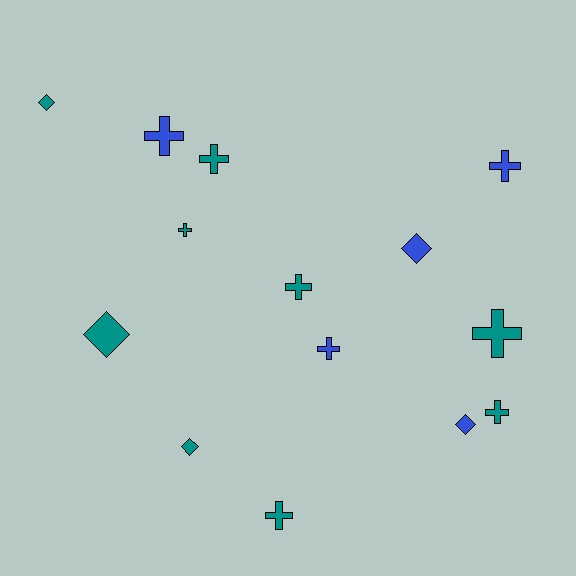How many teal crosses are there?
There are 6 teal crosses.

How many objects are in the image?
There are 14 objects.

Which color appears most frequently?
Teal, with 9 objects.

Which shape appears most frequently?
Cross, with 9 objects.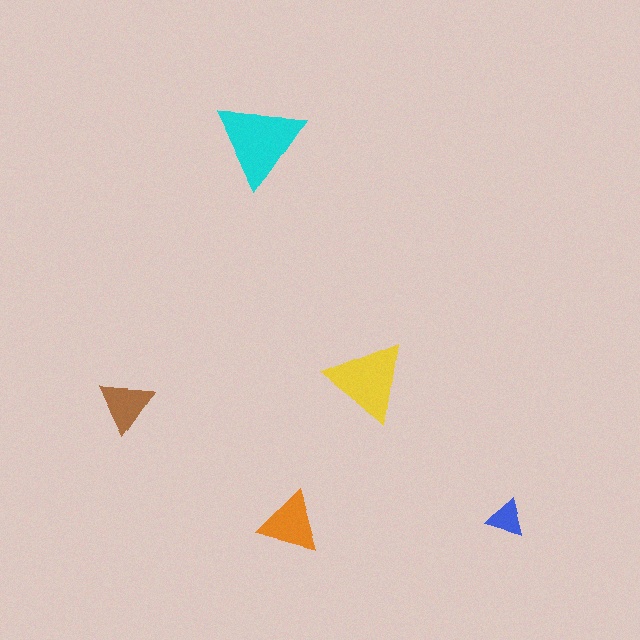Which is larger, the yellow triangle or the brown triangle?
The yellow one.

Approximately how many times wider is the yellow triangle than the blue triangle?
About 2 times wider.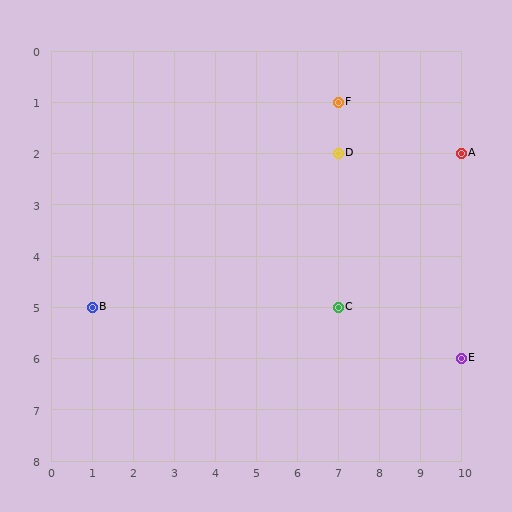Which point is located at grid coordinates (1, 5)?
Point B is at (1, 5).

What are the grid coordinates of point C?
Point C is at grid coordinates (7, 5).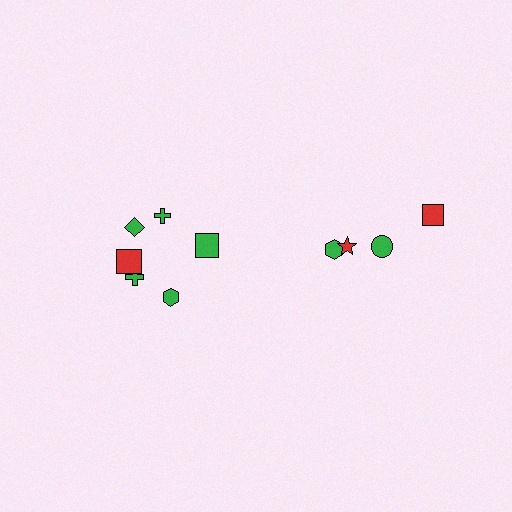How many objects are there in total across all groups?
There are 10 objects.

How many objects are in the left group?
There are 6 objects.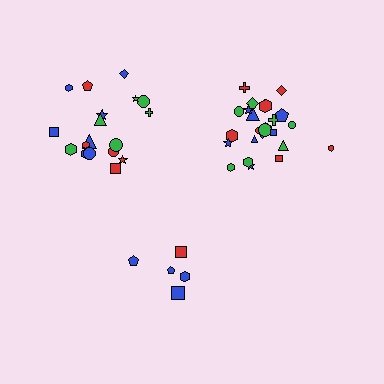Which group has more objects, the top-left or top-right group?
The top-right group.